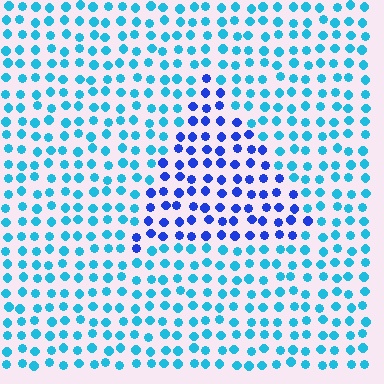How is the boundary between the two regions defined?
The boundary is defined purely by a slight shift in hue (about 41 degrees). Spacing, size, and orientation are identical on both sides.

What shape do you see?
I see a triangle.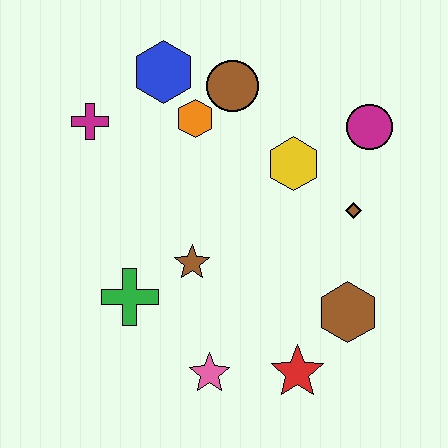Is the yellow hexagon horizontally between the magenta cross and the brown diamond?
Yes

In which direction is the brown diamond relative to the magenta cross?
The brown diamond is to the right of the magenta cross.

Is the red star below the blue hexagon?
Yes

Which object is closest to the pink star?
The red star is closest to the pink star.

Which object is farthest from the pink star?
The blue hexagon is farthest from the pink star.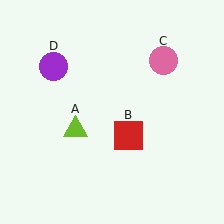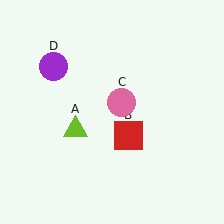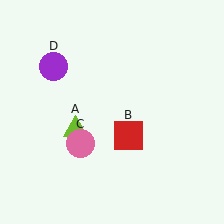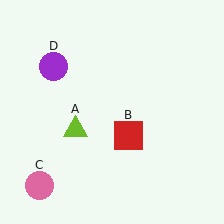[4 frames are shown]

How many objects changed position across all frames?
1 object changed position: pink circle (object C).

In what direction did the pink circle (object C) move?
The pink circle (object C) moved down and to the left.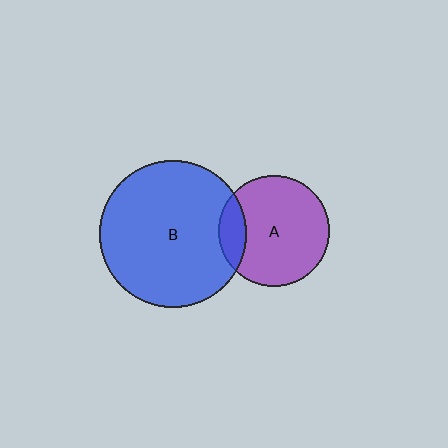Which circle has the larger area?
Circle B (blue).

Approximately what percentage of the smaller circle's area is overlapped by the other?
Approximately 15%.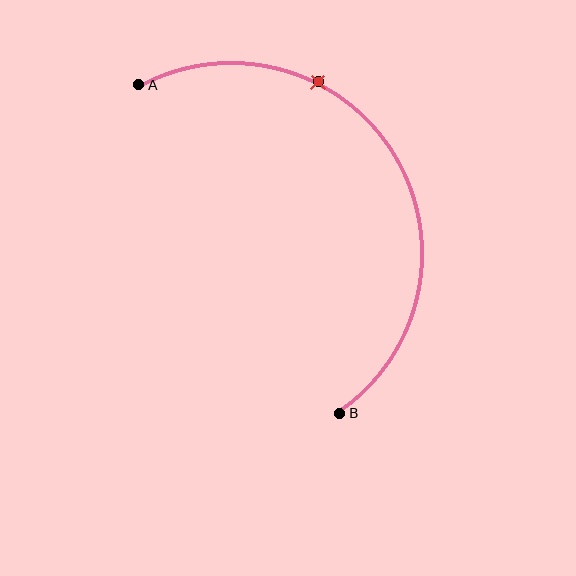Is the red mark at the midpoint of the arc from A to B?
No. The red mark lies on the arc but is closer to endpoint A. The arc midpoint would be at the point on the curve equidistant along the arc from both A and B.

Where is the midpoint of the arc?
The arc midpoint is the point on the curve farthest from the straight line joining A and B. It sits to the right of that line.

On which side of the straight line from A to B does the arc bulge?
The arc bulges to the right of the straight line connecting A and B.